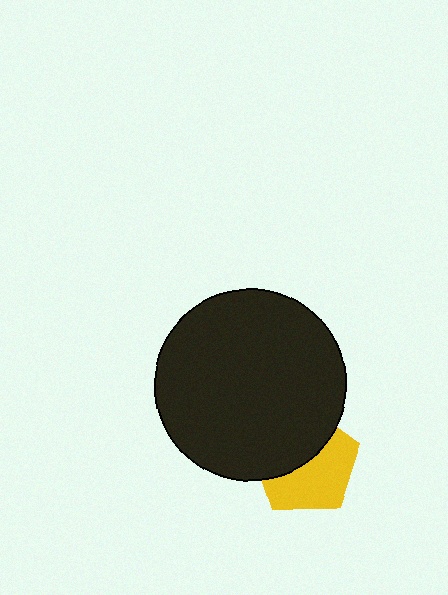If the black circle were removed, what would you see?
You would see the complete yellow pentagon.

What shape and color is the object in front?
The object in front is a black circle.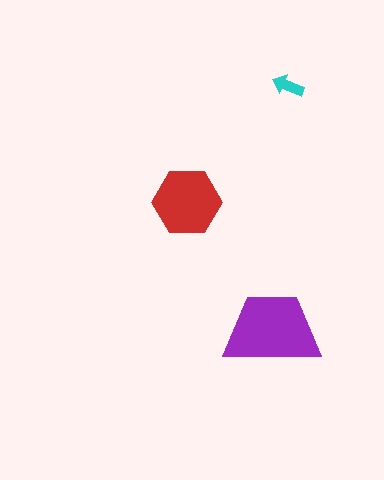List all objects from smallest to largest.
The cyan arrow, the red hexagon, the purple trapezoid.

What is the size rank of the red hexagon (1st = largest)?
2nd.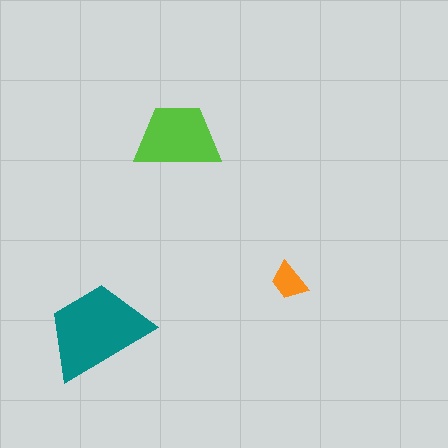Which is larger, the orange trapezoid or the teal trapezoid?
The teal one.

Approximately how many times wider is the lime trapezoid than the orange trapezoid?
About 2 times wider.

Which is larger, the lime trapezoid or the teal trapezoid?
The teal one.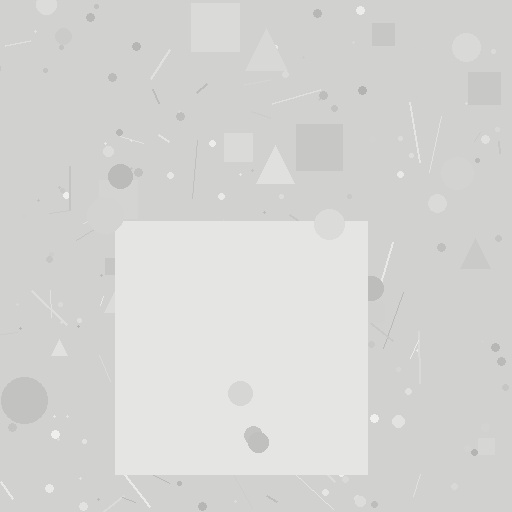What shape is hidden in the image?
A square is hidden in the image.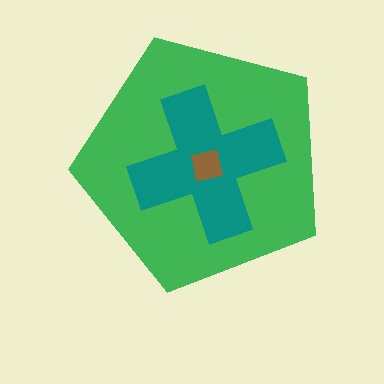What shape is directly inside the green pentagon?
The teal cross.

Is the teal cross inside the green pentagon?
Yes.